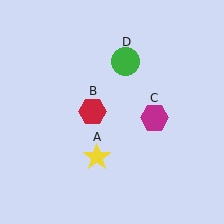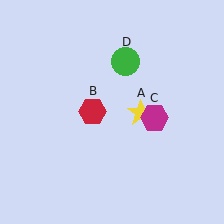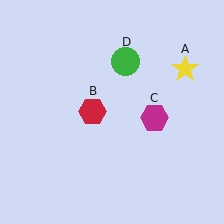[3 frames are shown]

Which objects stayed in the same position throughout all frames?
Red hexagon (object B) and magenta hexagon (object C) and green circle (object D) remained stationary.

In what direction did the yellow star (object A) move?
The yellow star (object A) moved up and to the right.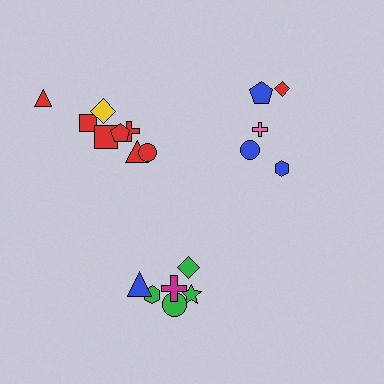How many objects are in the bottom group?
There are 6 objects.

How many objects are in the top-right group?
There are 5 objects.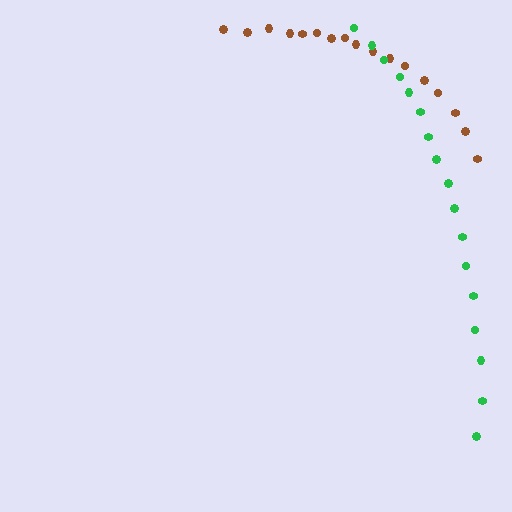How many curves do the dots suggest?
There are 2 distinct paths.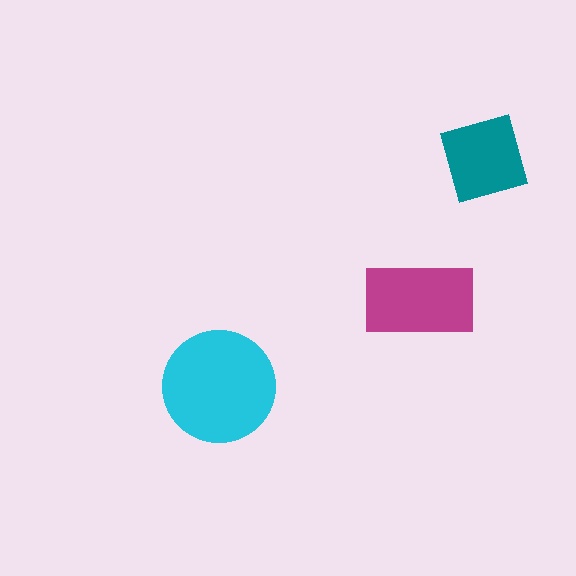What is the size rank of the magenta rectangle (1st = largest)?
2nd.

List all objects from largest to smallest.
The cyan circle, the magenta rectangle, the teal square.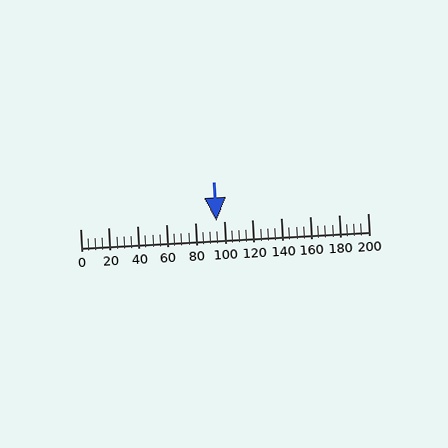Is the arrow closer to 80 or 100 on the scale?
The arrow is closer to 100.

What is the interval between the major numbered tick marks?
The major tick marks are spaced 20 units apart.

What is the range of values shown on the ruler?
The ruler shows values from 0 to 200.